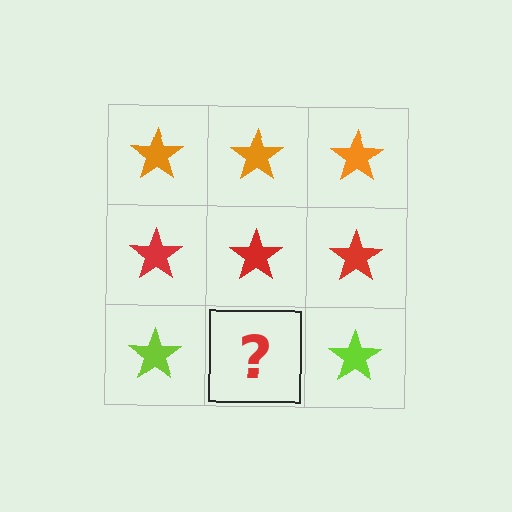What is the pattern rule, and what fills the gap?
The rule is that each row has a consistent color. The gap should be filled with a lime star.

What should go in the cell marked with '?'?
The missing cell should contain a lime star.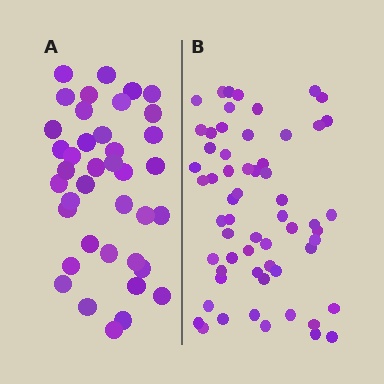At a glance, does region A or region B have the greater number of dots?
Region B (the right region) has more dots.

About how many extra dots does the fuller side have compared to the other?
Region B has approximately 20 more dots than region A.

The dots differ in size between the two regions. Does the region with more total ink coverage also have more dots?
No. Region A has more total ink coverage because its dots are larger, but region B actually contains more individual dots. Total area can be misleading — the number of items is what matters here.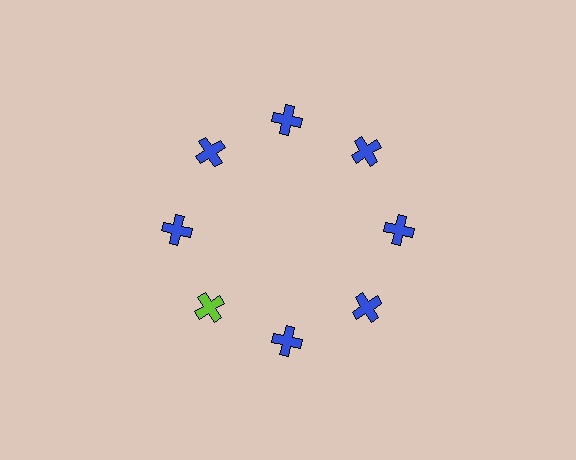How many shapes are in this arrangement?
There are 8 shapes arranged in a ring pattern.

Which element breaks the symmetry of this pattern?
The lime cross at roughly the 8 o'clock position breaks the symmetry. All other shapes are blue crosses.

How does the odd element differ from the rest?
It has a different color: lime instead of blue.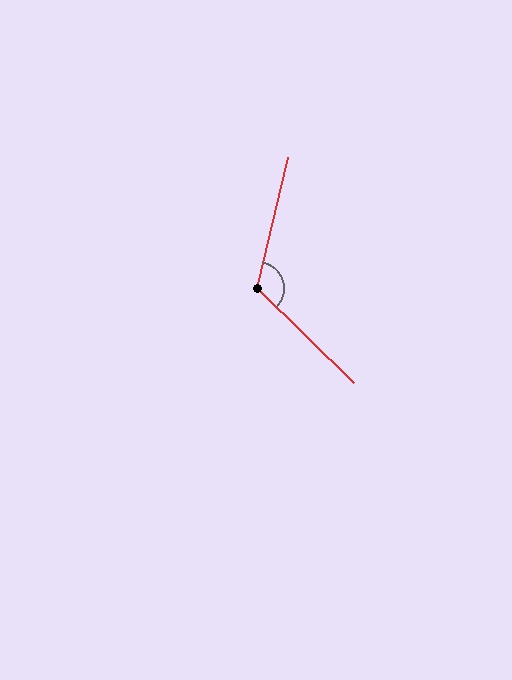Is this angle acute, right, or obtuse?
It is obtuse.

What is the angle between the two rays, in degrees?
Approximately 121 degrees.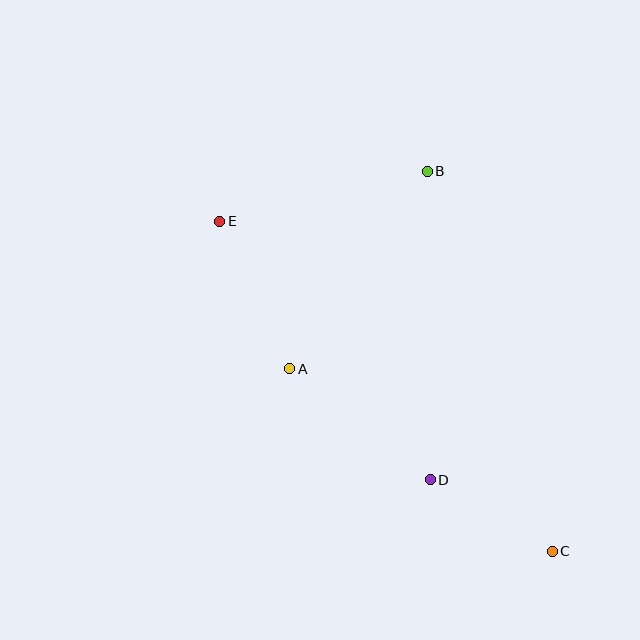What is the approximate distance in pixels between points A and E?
The distance between A and E is approximately 163 pixels.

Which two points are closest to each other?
Points C and D are closest to each other.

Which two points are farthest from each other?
Points C and E are farthest from each other.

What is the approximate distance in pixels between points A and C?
The distance between A and C is approximately 319 pixels.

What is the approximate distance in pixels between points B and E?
The distance between B and E is approximately 214 pixels.